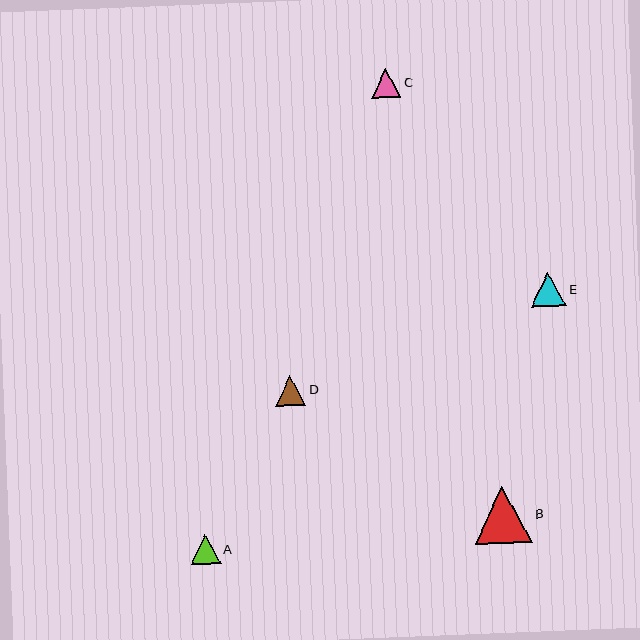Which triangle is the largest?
Triangle B is the largest with a size of approximately 57 pixels.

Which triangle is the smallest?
Triangle C is the smallest with a size of approximately 29 pixels.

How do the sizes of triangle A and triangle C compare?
Triangle A and triangle C are approximately the same size.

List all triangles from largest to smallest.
From largest to smallest: B, E, D, A, C.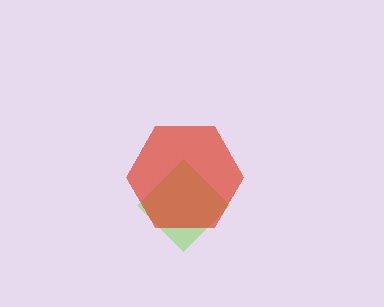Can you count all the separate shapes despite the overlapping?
Yes, there are 2 separate shapes.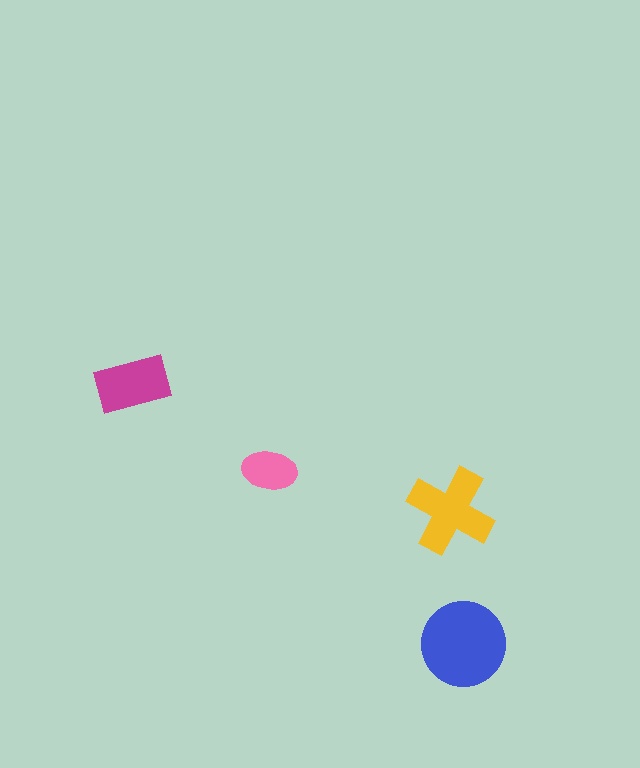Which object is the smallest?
The pink ellipse.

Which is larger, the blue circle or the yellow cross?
The blue circle.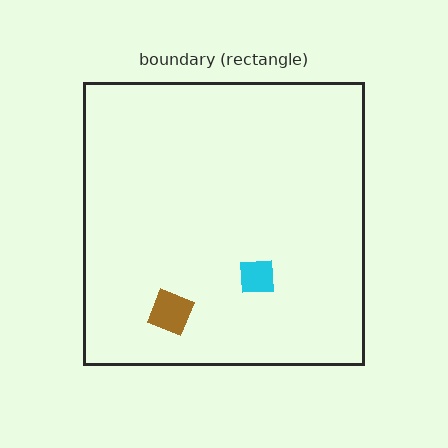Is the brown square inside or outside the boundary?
Inside.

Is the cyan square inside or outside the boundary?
Inside.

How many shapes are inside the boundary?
2 inside, 0 outside.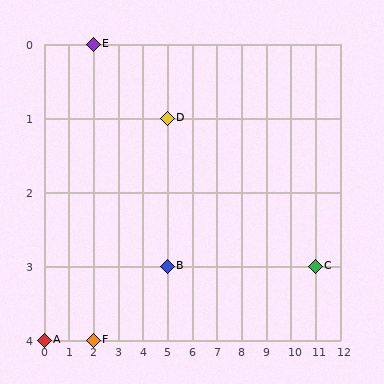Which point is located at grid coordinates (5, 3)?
Point B is at (5, 3).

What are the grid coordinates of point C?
Point C is at grid coordinates (11, 3).